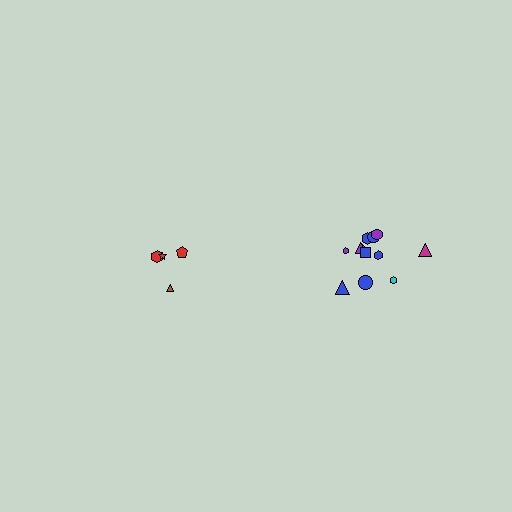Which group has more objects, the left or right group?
The right group.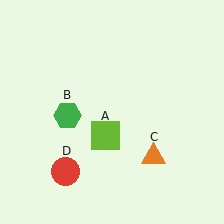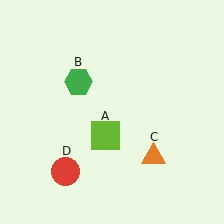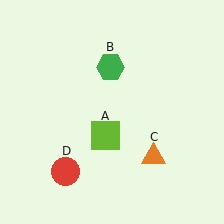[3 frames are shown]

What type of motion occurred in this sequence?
The green hexagon (object B) rotated clockwise around the center of the scene.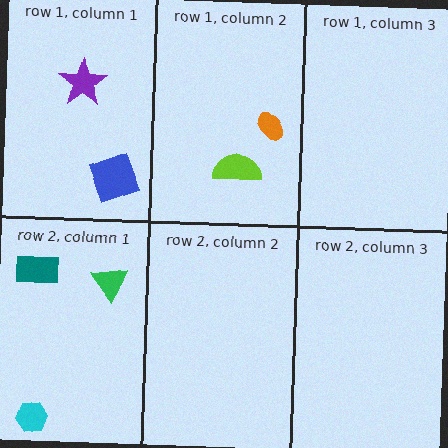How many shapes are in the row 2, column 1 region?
3.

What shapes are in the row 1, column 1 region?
The blue square, the purple star.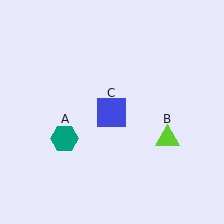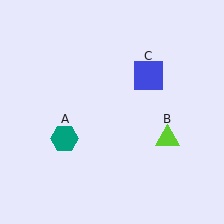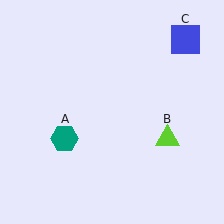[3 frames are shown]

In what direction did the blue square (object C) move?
The blue square (object C) moved up and to the right.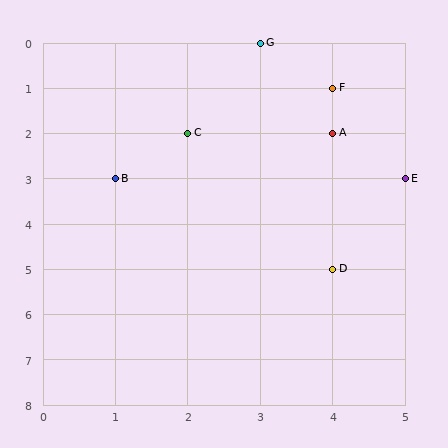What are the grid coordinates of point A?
Point A is at grid coordinates (4, 2).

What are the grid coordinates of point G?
Point G is at grid coordinates (3, 0).